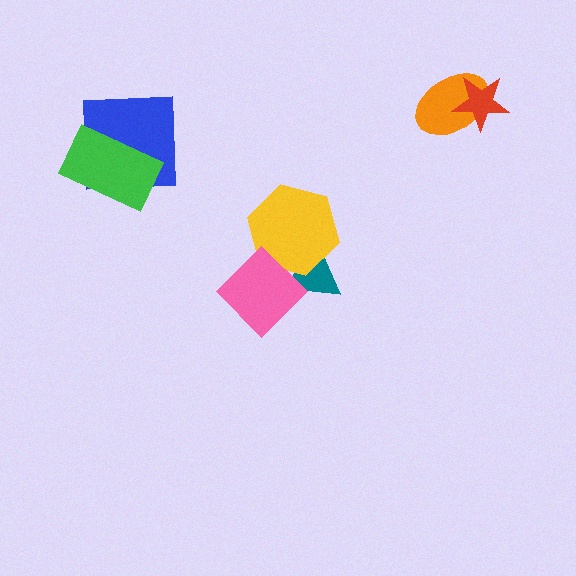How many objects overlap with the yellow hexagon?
2 objects overlap with the yellow hexagon.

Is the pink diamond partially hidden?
No, no other shape covers it.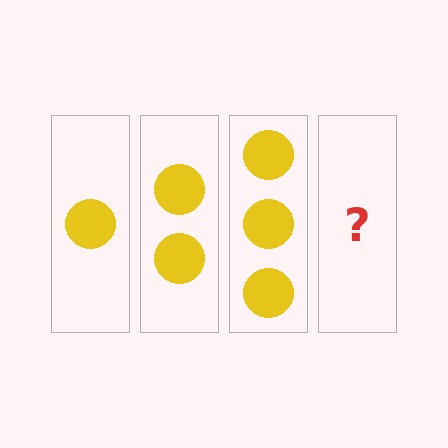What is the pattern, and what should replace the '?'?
The pattern is that each step adds one more circle. The '?' should be 4 circles.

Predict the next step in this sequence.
The next step is 4 circles.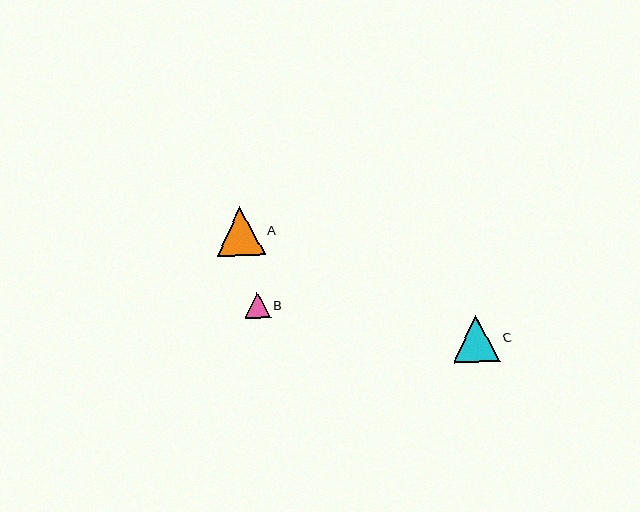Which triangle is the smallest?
Triangle B is the smallest with a size of approximately 26 pixels.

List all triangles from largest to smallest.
From largest to smallest: A, C, B.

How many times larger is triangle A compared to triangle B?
Triangle A is approximately 1.9 times the size of triangle B.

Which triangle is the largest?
Triangle A is the largest with a size of approximately 48 pixels.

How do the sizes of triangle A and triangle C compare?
Triangle A and triangle C are approximately the same size.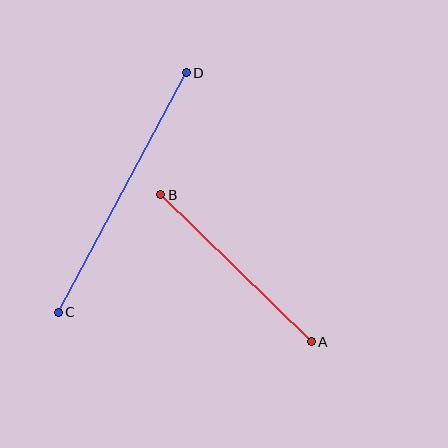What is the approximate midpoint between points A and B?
The midpoint is at approximately (236, 268) pixels.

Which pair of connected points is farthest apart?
Points C and D are farthest apart.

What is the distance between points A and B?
The distance is approximately 211 pixels.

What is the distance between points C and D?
The distance is approximately 272 pixels.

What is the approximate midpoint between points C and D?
The midpoint is at approximately (122, 193) pixels.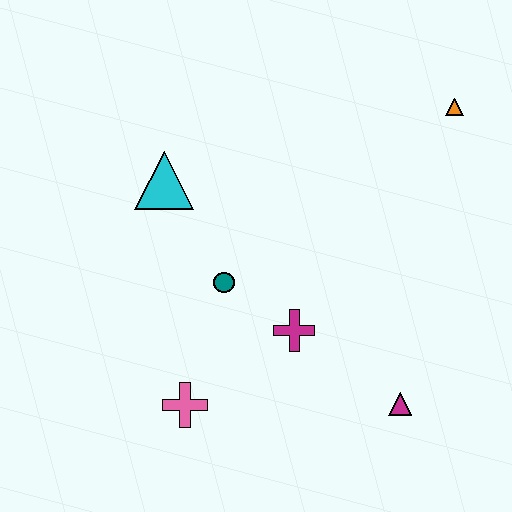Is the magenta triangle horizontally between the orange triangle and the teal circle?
Yes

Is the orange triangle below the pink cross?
No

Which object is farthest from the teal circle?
The orange triangle is farthest from the teal circle.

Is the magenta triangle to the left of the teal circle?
No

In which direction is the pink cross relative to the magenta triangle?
The pink cross is to the left of the magenta triangle.